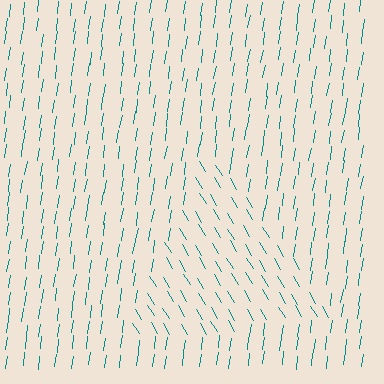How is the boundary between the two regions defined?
The boundary is defined purely by a change in line orientation (approximately 40 degrees difference). All lines are the same color and thickness.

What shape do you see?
I see a triangle.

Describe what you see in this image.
The image is filled with small teal line segments. A triangle region in the image has lines oriented differently from the surrounding lines, creating a visible texture boundary.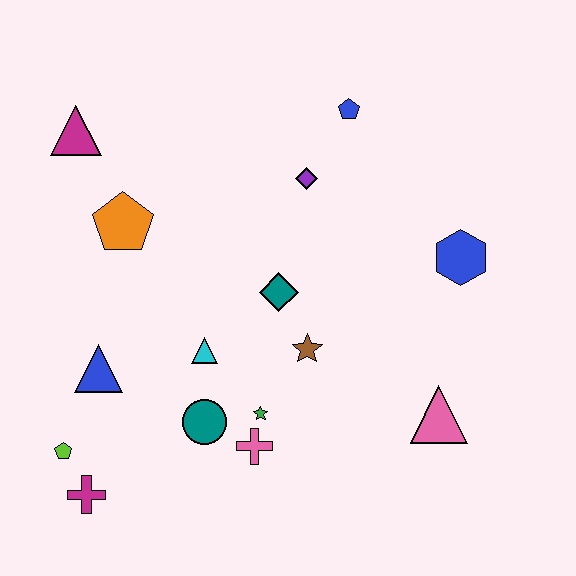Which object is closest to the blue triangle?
The lime pentagon is closest to the blue triangle.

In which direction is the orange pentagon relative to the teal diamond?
The orange pentagon is to the left of the teal diamond.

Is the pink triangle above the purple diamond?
No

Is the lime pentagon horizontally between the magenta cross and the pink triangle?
No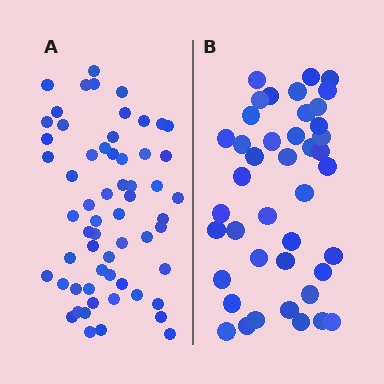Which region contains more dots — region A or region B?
Region A (the left region) has more dots.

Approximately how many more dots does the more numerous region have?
Region A has approximately 20 more dots than region B.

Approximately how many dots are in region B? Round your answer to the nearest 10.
About 40 dots. (The exact count is 42, which rounds to 40.)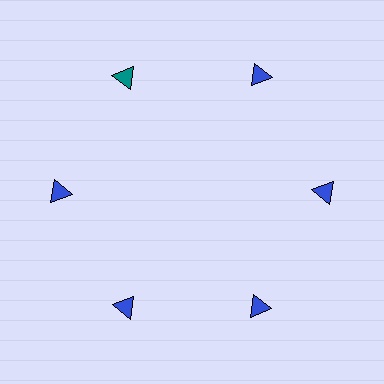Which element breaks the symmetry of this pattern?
The teal triangle at roughly the 11 o'clock position breaks the symmetry. All other shapes are blue triangles.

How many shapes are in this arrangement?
There are 6 shapes arranged in a ring pattern.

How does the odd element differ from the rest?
It has a different color: teal instead of blue.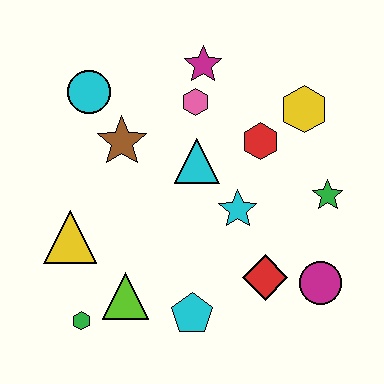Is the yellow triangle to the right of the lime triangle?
No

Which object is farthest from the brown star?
The magenta circle is farthest from the brown star.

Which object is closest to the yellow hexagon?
The red hexagon is closest to the yellow hexagon.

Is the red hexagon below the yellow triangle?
No